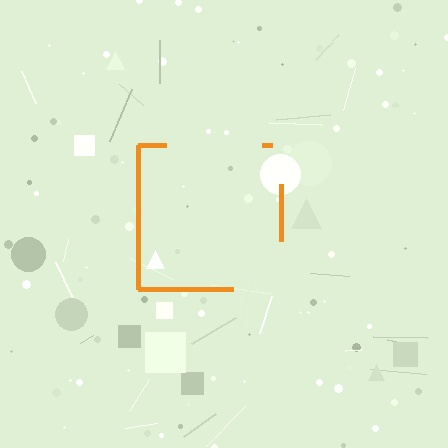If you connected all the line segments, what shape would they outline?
They would outline a square.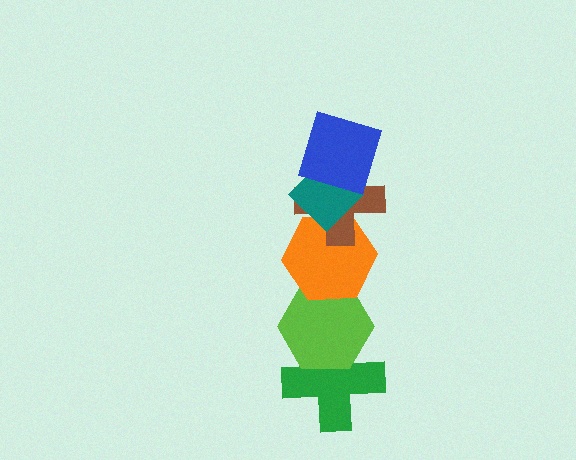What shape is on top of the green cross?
The lime hexagon is on top of the green cross.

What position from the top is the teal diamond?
The teal diamond is 2nd from the top.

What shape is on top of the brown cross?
The teal diamond is on top of the brown cross.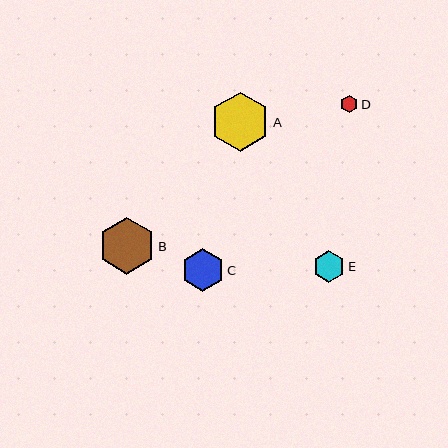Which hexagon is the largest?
Hexagon A is the largest with a size of approximately 59 pixels.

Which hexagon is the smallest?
Hexagon D is the smallest with a size of approximately 17 pixels.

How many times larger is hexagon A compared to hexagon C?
Hexagon A is approximately 1.4 times the size of hexagon C.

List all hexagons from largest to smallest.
From largest to smallest: A, B, C, E, D.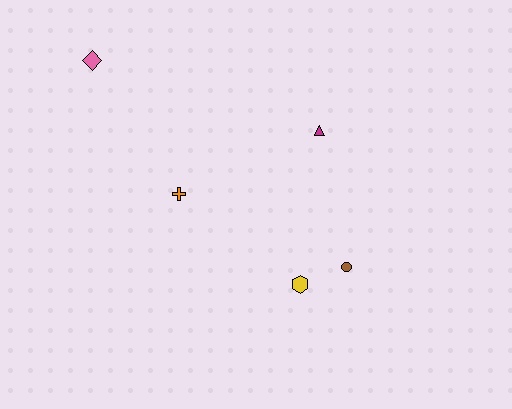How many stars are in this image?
There are no stars.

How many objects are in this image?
There are 5 objects.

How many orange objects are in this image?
There is 1 orange object.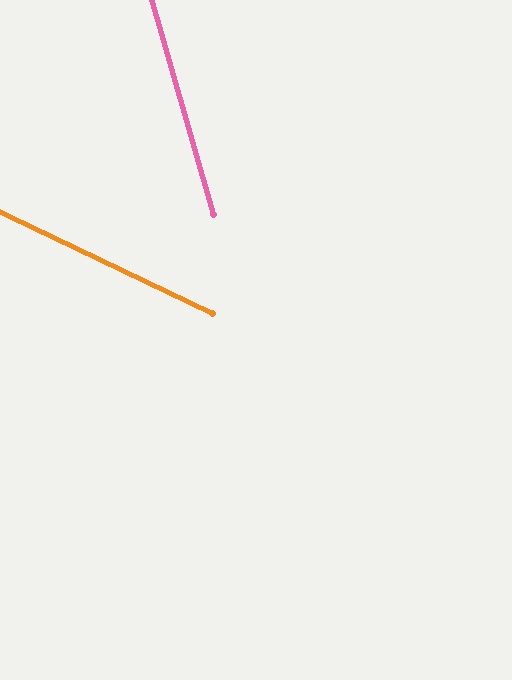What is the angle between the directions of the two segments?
Approximately 49 degrees.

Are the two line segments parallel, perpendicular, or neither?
Neither parallel nor perpendicular — they differ by about 49°.